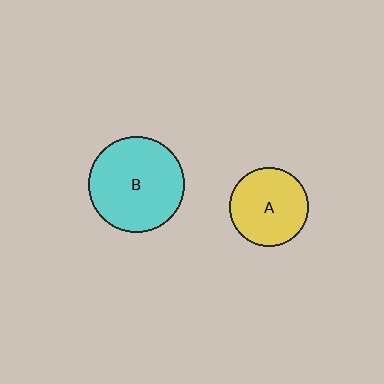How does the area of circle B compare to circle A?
Approximately 1.5 times.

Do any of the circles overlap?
No, none of the circles overlap.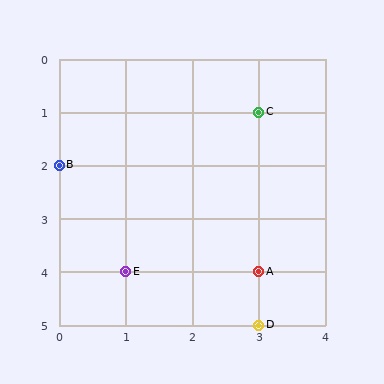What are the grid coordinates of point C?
Point C is at grid coordinates (3, 1).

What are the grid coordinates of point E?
Point E is at grid coordinates (1, 4).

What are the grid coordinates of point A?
Point A is at grid coordinates (3, 4).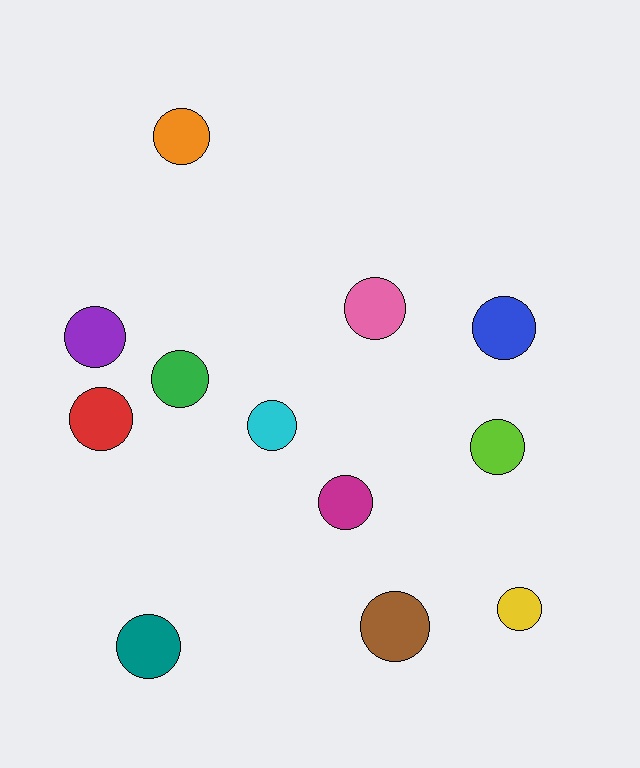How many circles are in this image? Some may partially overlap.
There are 12 circles.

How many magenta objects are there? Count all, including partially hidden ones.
There is 1 magenta object.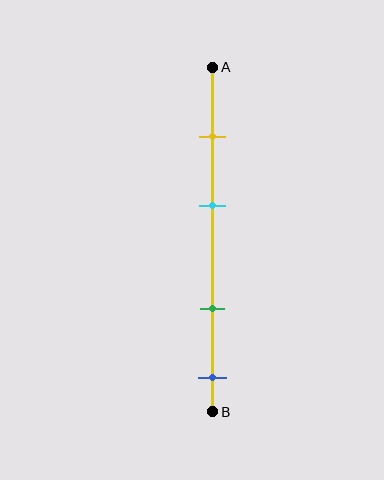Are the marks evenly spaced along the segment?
No, the marks are not evenly spaced.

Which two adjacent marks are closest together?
The yellow and cyan marks are the closest adjacent pair.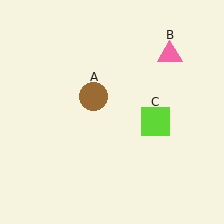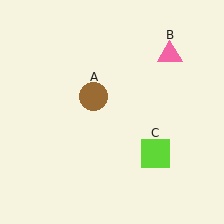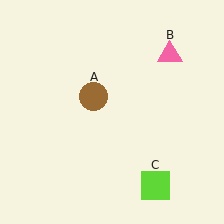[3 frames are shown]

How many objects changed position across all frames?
1 object changed position: lime square (object C).